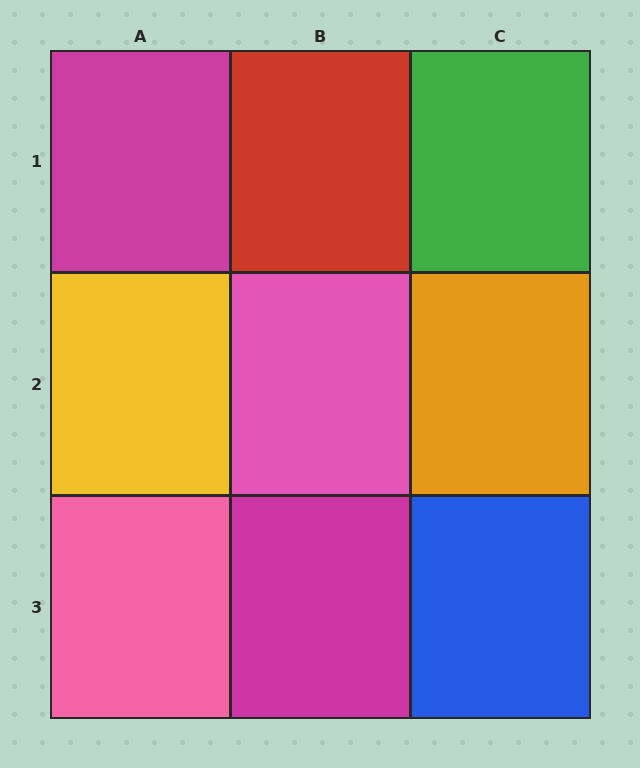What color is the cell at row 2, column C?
Orange.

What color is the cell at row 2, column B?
Pink.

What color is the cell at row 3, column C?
Blue.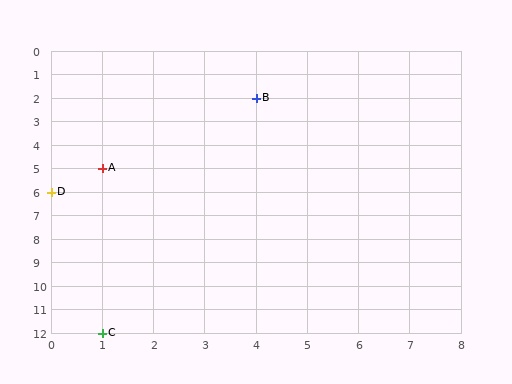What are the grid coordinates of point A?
Point A is at grid coordinates (1, 5).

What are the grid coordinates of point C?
Point C is at grid coordinates (1, 12).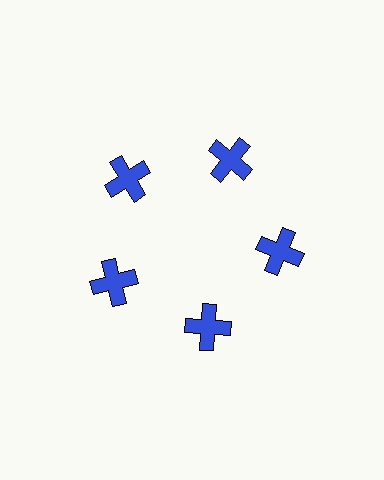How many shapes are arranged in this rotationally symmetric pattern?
There are 5 shapes, arranged in 5 groups of 1.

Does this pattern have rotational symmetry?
Yes, this pattern has 5-fold rotational symmetry. It looks the same after rotating 72 degrees around the center.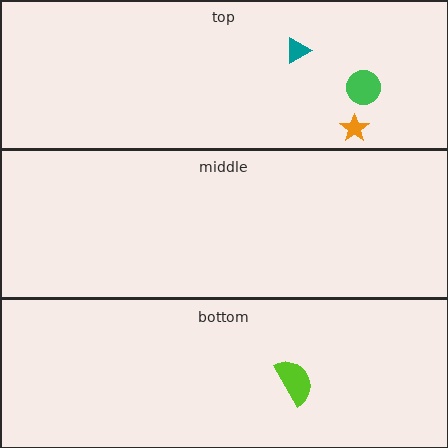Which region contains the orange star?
The top region.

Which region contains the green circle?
The top region.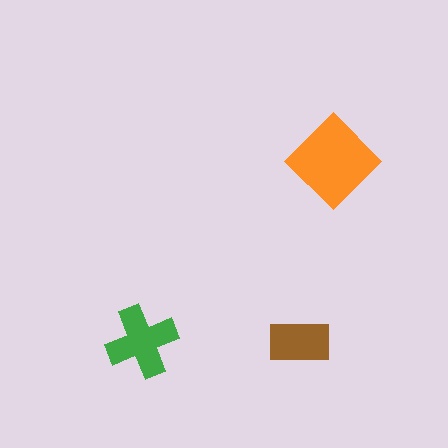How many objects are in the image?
There are 3 objects in the image.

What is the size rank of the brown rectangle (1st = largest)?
3rd.